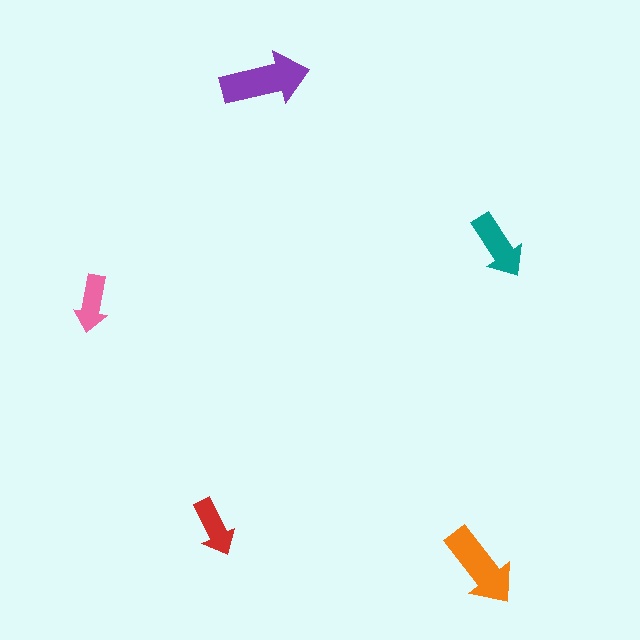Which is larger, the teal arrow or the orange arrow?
The orange one.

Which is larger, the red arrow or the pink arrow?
The red one.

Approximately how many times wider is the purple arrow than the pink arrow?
About 1.5 times wider.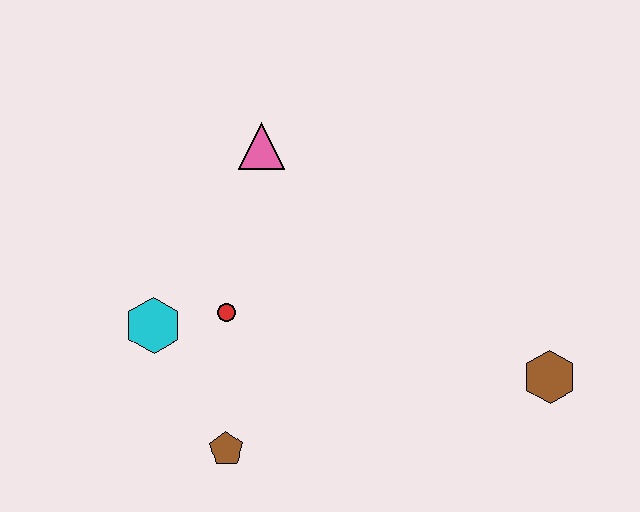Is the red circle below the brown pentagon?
No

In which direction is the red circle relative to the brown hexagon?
The red circle is to the left of the brown hexagon.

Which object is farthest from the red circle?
The brown hexagon is farthest from the red circle.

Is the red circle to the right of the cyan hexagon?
Yes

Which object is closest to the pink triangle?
The red circle is closest to the pink triangle.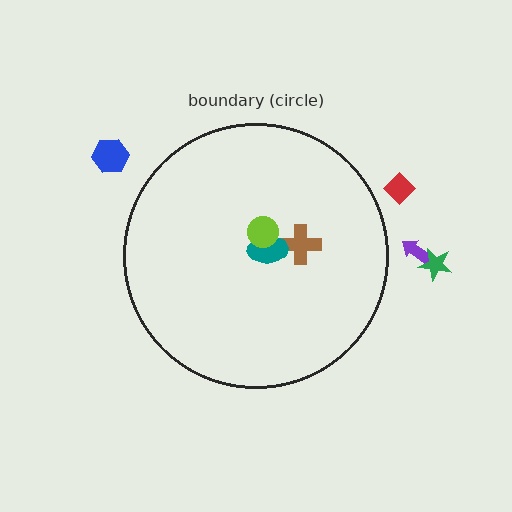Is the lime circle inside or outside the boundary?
Inside.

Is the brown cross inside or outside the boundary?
Inside.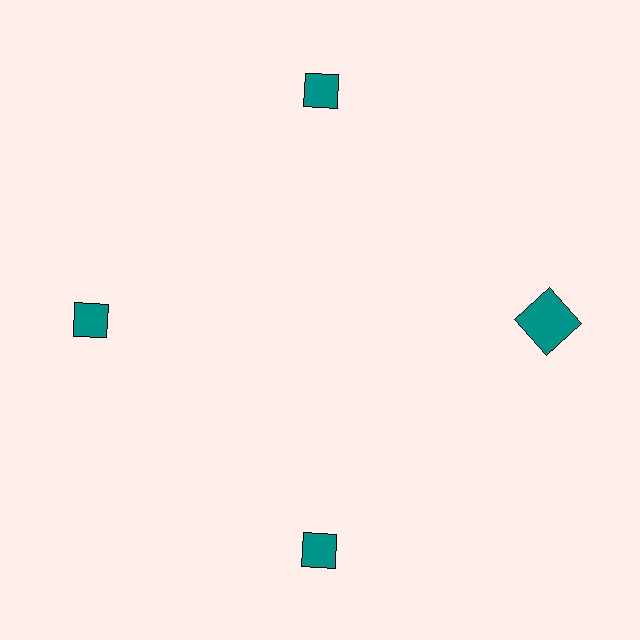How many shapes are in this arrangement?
There are 4 shapes arranged in a ring pattern.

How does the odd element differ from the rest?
It has a different shape: square instead of diamond.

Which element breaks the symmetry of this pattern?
The teal square at roughly the 3 o'clock position breaks the symmetry. All other shapes are teal diamonds.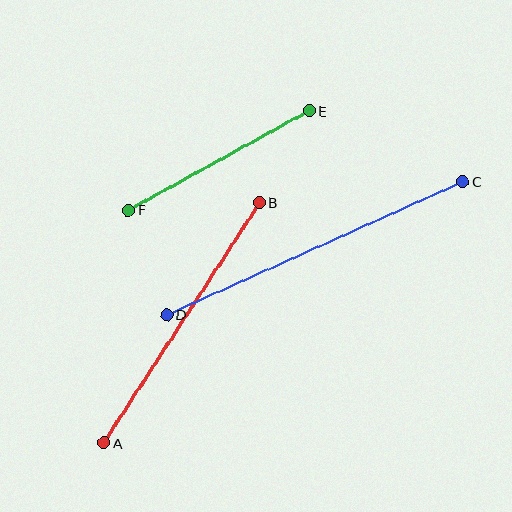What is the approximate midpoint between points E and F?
The midpoint is at approximately (219, 160) pixels.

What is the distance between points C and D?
The distance is approximately 325 pixels.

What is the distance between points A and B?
The distance is approximately 286 pixels.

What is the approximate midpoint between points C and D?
The midpoint is at approximately (315, 248) pixels.